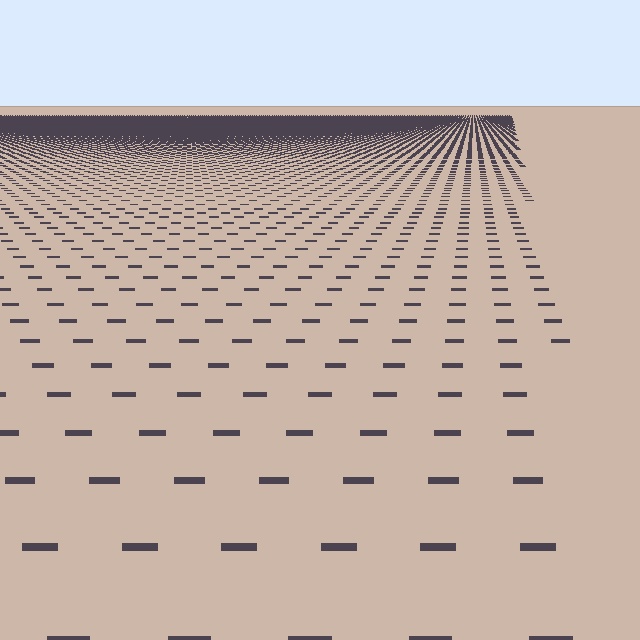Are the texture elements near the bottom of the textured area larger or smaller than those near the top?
Larger. Near the bottom, elements are closer to the viewer and appear at a bigger on-screen size.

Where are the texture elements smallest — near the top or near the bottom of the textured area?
Near the top.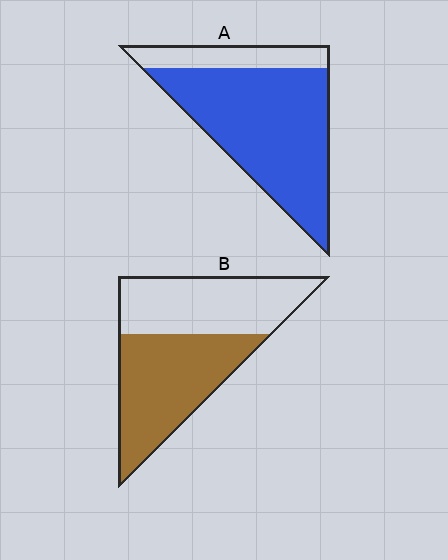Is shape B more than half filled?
Roughly half.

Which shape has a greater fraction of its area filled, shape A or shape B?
Shape A.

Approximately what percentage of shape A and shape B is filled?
A is approximately 80% and B is approximately 55%.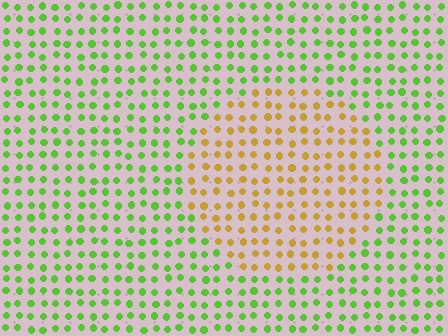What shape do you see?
I see a circle.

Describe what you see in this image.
The image is filled with small lime elements in a uniform arrangement. A circle-shaped region is visible where the elements are tinted to a slightly different hue, forming a subtle color boundary.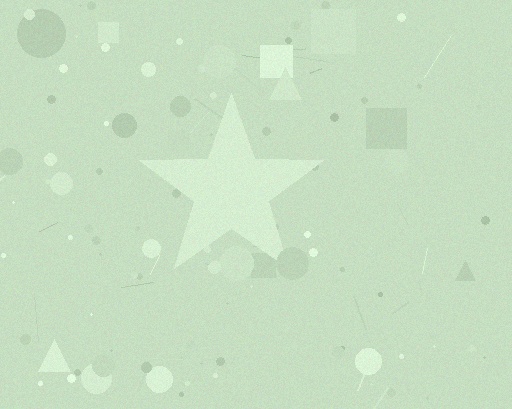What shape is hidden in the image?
A star is hidden in the image.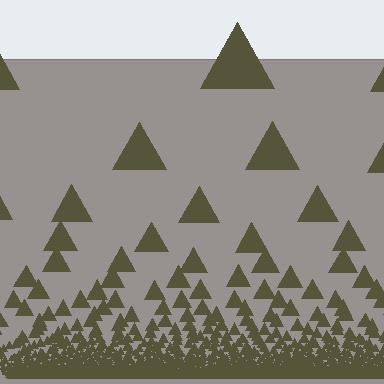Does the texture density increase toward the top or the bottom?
Density increases toward the bottom.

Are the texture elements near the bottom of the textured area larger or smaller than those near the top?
Smaller. The gradient is inverted — elements near the bottom are smaller and denser.